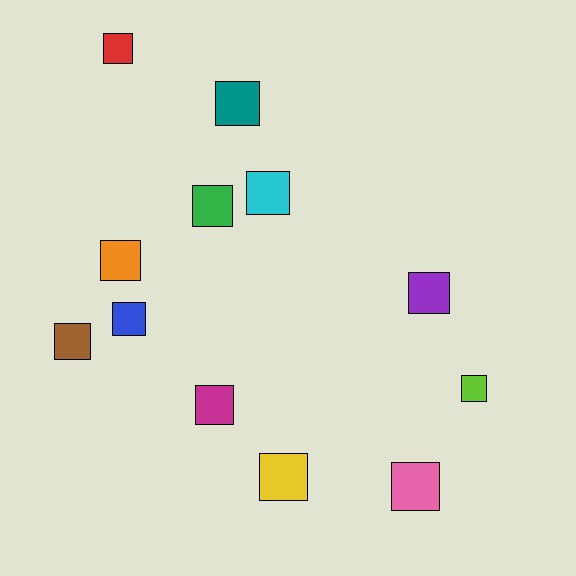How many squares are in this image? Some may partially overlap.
There are 12 squares.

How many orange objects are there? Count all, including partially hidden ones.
There is 1 orange object.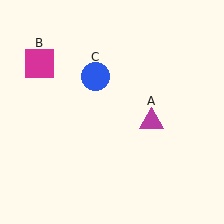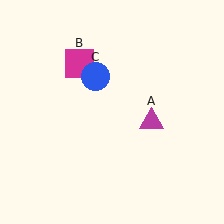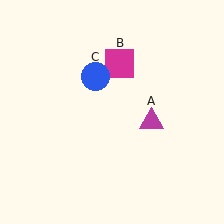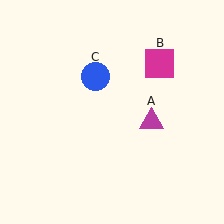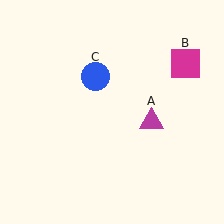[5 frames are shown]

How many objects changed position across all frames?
1 object changed position: magenta square (object B).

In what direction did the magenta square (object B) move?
The magenta square (object B) moved right.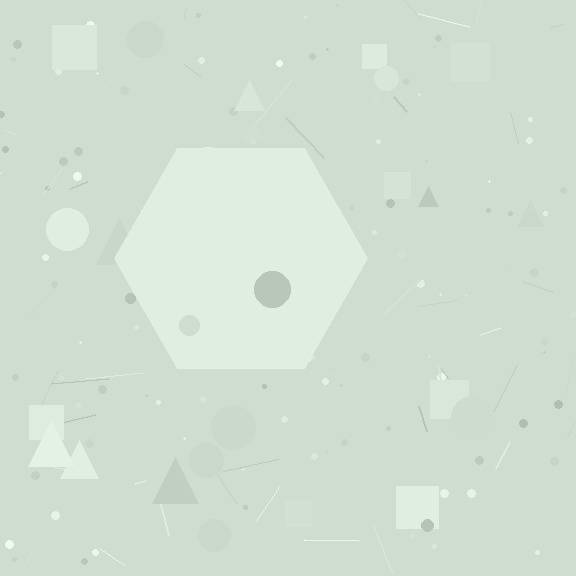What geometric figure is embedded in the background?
A hexagon is embedded in the background.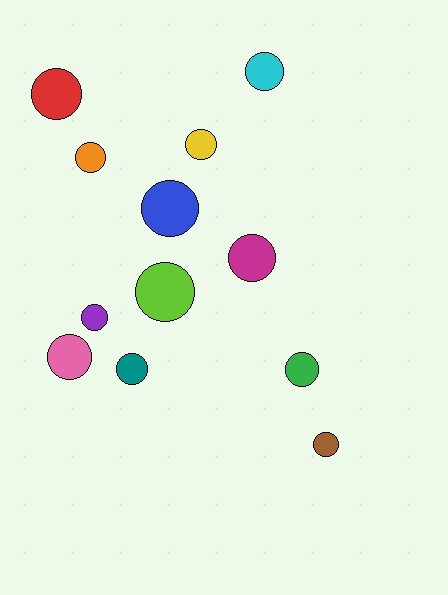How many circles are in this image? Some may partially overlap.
There are 12 circles.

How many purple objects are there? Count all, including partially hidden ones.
There is 1 purple object.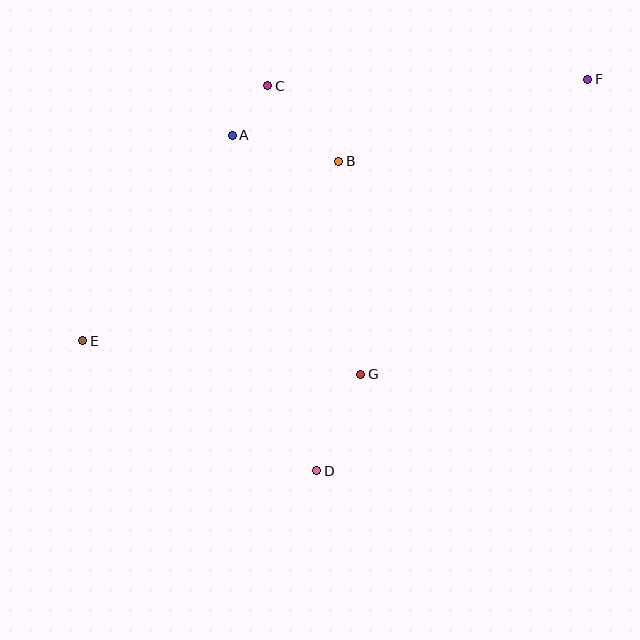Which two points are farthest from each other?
Points E and F are farthest from each other.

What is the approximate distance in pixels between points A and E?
The distance between A and E is approximately 254 pixels.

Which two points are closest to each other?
Points A and C are closest to each other.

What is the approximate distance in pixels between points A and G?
The distance between A and G is approximately 271 pixels.